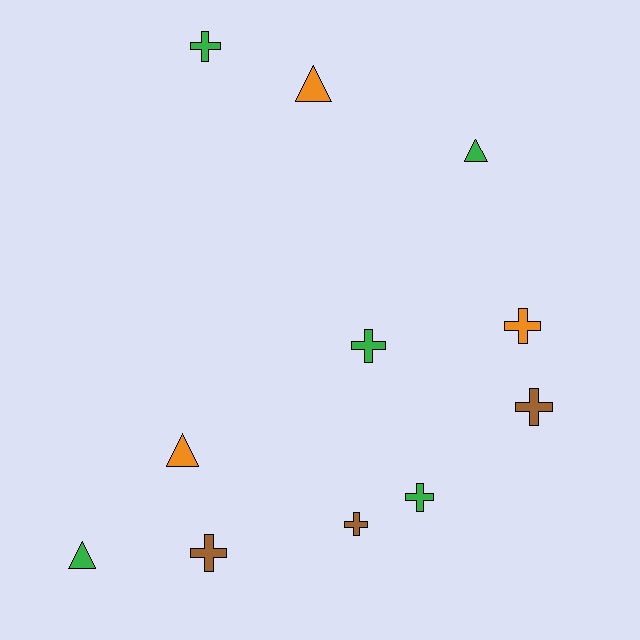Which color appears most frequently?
Green, with 5 objects.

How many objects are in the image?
There are 11 objects.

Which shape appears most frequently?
Cross, with 7 objects.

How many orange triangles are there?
There are 2 orange triangles.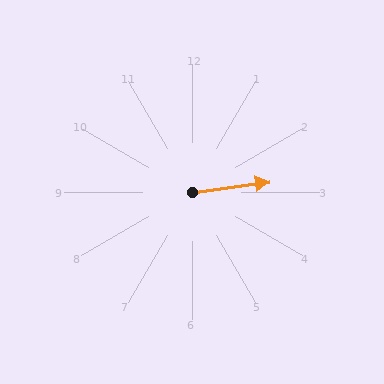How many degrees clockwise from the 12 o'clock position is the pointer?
Approximately 82 degrees.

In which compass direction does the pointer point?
East.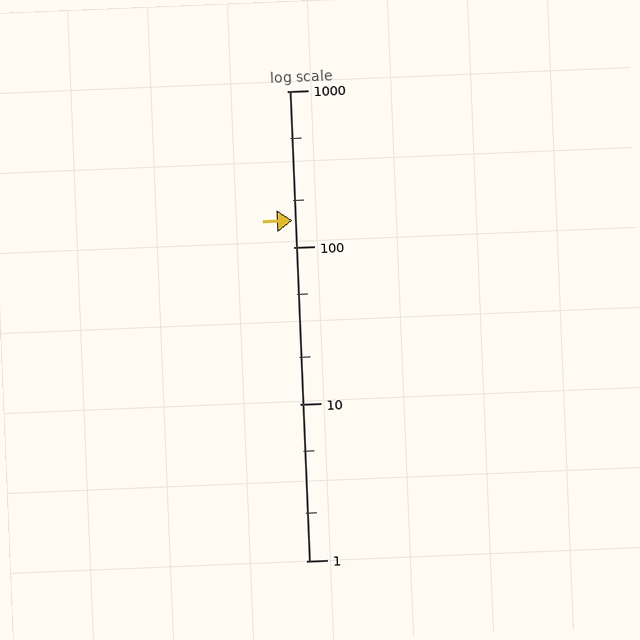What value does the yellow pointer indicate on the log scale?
The pointer indicates approximately 150.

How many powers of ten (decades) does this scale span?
The scale spans 3 decades, from 1 to 1000.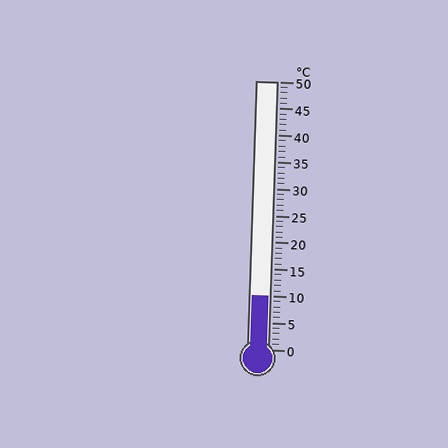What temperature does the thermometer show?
The thermometer shows approximately 10°C.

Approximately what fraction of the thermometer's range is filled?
The thermometer is filled to approximately 20% of its range.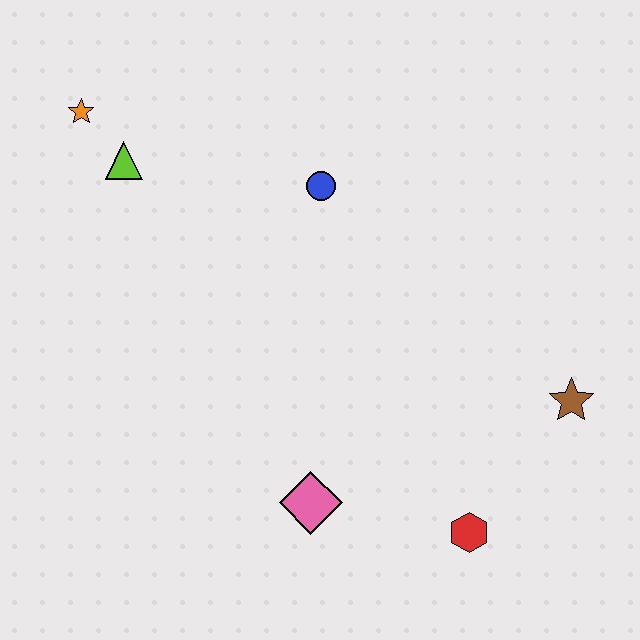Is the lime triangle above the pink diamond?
Yes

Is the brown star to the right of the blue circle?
Yes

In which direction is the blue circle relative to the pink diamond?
The blue circle is above the pink diamond.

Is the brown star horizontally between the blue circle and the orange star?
No